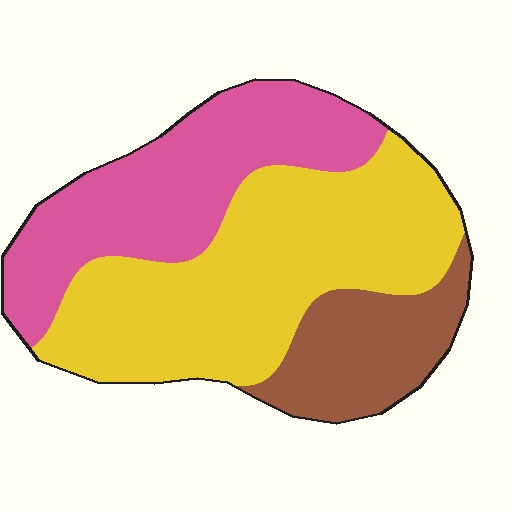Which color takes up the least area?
Brown, at roughly 20%.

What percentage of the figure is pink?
Pink takes up about one third (1/3) of the figure.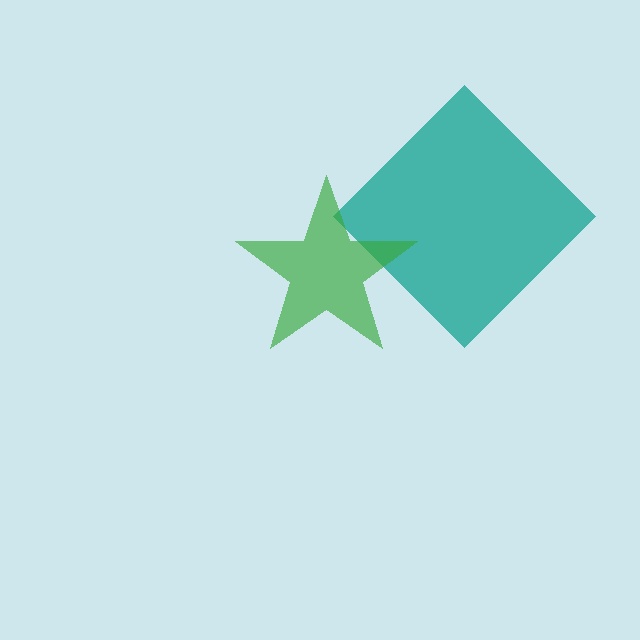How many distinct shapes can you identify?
There are 2 distinct shapes: a teal diamond, a green star.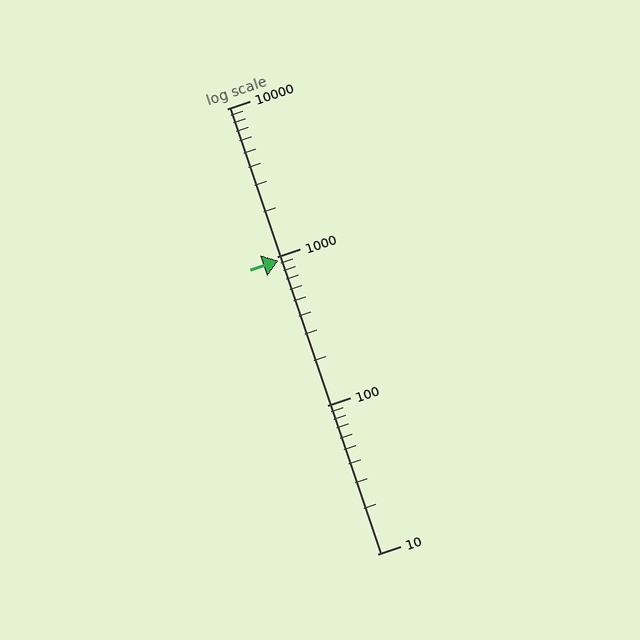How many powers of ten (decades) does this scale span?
The scale spans 3 decades, from 10 to 10000.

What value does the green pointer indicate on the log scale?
The pointer indicates approximately 940.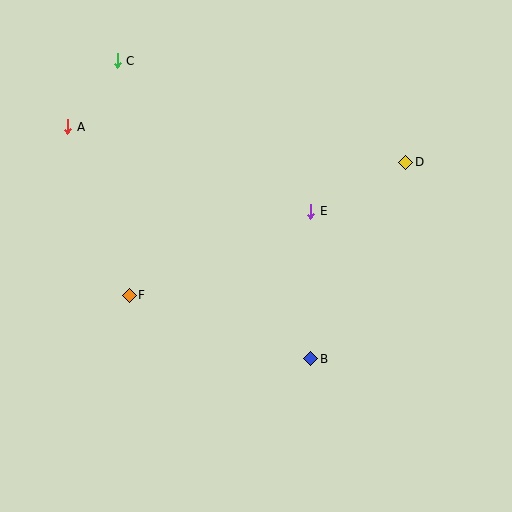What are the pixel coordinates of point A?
Point A is at (68, 127).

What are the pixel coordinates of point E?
Point E is at (311, 211).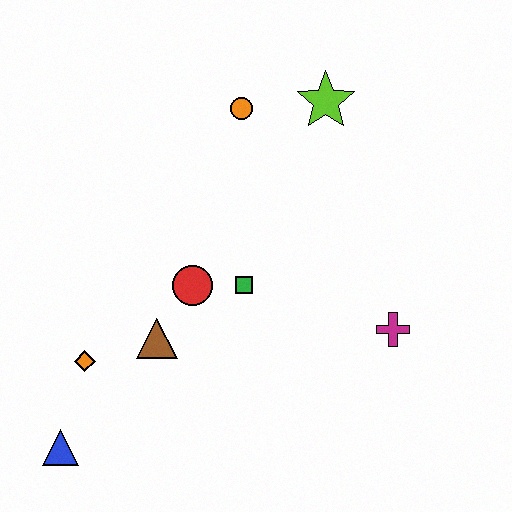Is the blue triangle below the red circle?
Yes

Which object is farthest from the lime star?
The blue triangle is farthest from the lime star.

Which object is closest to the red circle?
The green square is closest to the red circle.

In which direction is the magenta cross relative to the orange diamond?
The magenta cross is to the right of the orange diamond.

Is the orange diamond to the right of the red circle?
No